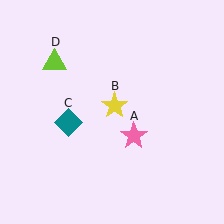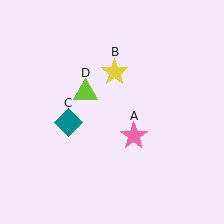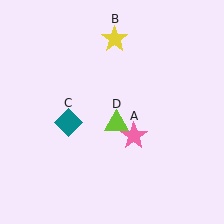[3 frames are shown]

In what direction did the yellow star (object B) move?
The yellow star (object B) moved up.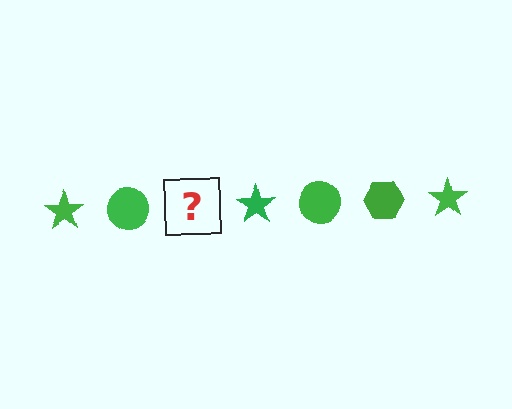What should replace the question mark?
The question mark should be replaced with a green hexagon.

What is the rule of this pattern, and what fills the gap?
The rule is that the pattern cycles through star, circle, hexagon shapes in green. The gap should be filled with a green hexagon.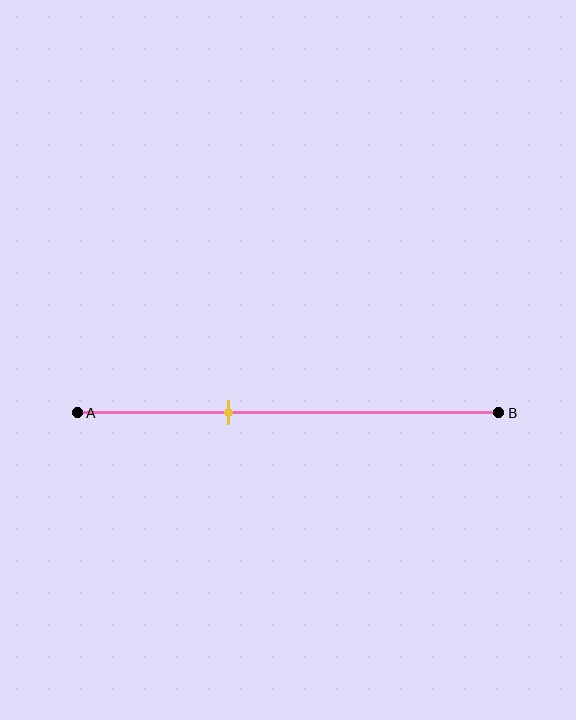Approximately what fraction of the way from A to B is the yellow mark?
The yellow mark is approximately 35% of the way from A to B.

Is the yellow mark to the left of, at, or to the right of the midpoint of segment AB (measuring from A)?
The yellow mark is to the left of the midpoint of segment AB.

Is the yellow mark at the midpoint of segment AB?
No, the mark is at about 35% from A, not at the 50% midpoint.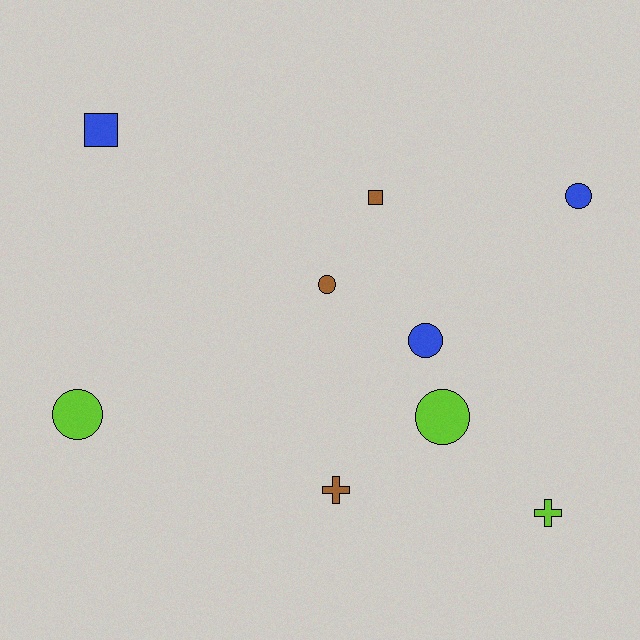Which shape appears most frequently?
Circle, with 5 objects.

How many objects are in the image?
There are 9 objects.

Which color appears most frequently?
Lime, with 3 objects.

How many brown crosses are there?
There is 1 brown cross.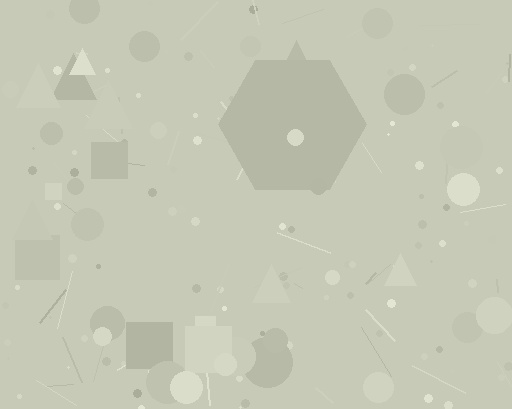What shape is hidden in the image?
A hexagon is hidden in the image.